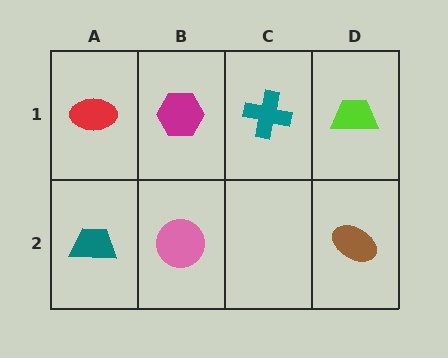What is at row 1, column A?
A red ellipse.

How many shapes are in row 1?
4 shapes.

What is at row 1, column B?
A magenta hexagon.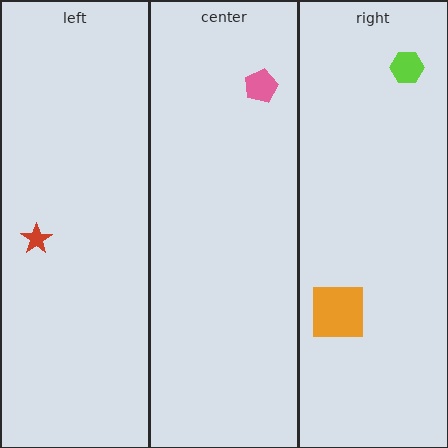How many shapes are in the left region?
1.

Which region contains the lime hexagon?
The right region.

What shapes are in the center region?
The pink pentagon.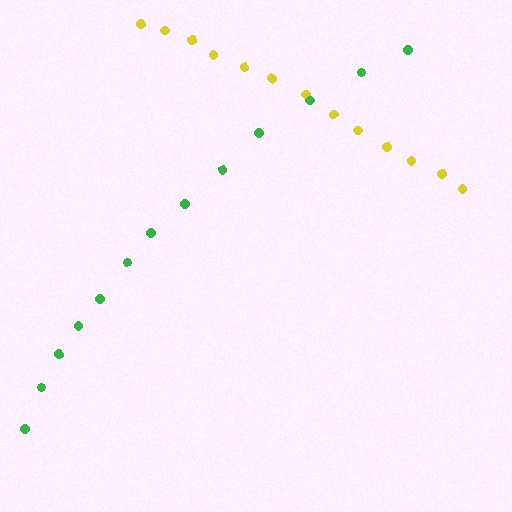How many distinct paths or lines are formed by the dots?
There are 2 distinct paths.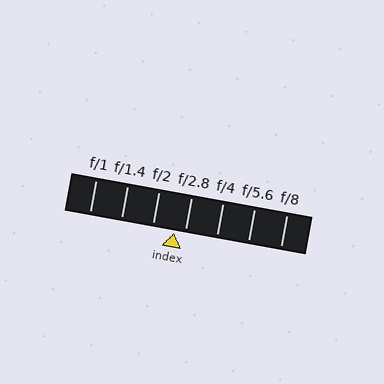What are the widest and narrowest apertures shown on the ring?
The widest aperture shown is f/1 and the narrowest is f/8.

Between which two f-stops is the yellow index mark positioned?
The index mark is between f/2 and f/2.8.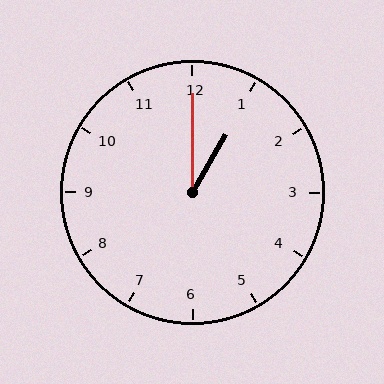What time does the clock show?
1:00.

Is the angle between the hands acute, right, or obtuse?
It is acute.